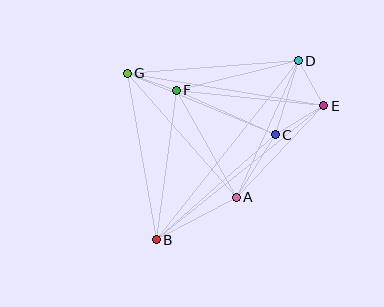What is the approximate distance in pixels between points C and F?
The distance between C and F is approximately 109 pixels.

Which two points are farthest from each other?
Points B and D are farthest from each other.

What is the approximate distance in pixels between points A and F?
The distance between A and F is approximately 123 pixels.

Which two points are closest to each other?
Points D and E are closest to each other.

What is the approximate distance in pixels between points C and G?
The distance between C and G is approximately 160 pixels.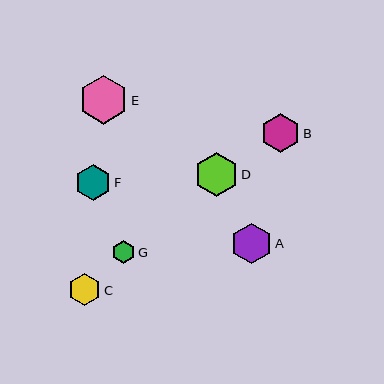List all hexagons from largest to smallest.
From largest to smallest: E, D, A, B, F, C, G.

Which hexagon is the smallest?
Hexagon G is the smallest with a size of approximately 23 pixels.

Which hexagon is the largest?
Hexagon E is the largest with a size of approximately 49 pixels.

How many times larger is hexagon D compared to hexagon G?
Hexagon D is approximately 2.0 times the size of hexagon G.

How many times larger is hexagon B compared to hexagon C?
Hexagon B is approximately 1.2 times the size of hexagon C.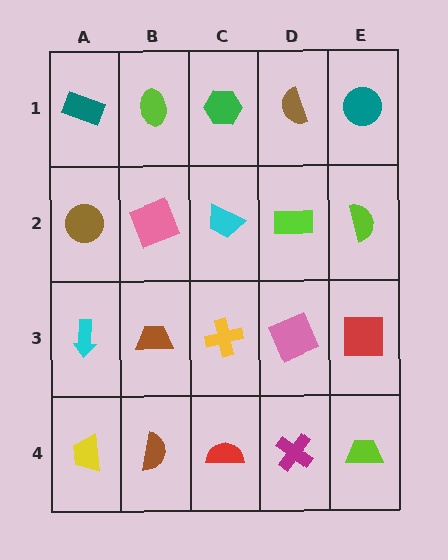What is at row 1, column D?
A brown semicircle.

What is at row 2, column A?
A brown circle.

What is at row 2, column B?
A pink square.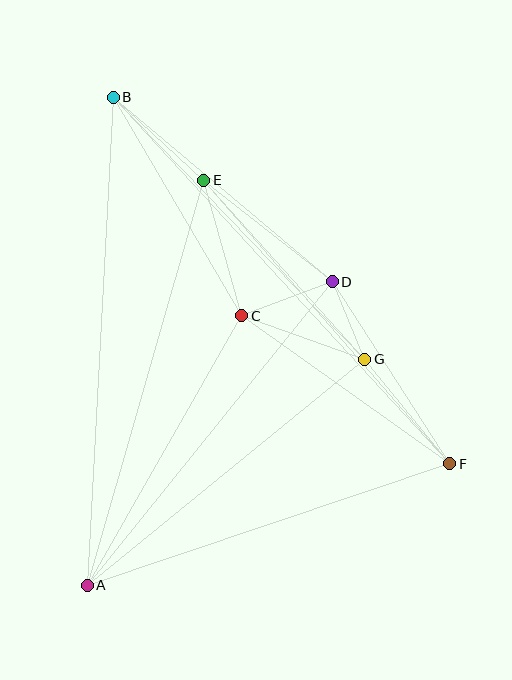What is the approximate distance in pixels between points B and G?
The distance between B and G is approximately 363 pixels.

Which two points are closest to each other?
Points D and G are closest to each other.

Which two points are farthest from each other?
Points B and F are farthest from each other.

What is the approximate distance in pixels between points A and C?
The distance between A and C is approximately 310 pixels.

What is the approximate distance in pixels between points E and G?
The distance between E and G is approximately 241 pixels.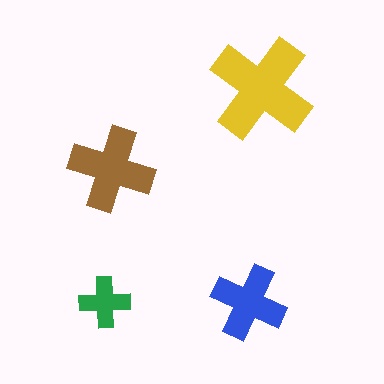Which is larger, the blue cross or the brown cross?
The brown one.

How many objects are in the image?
There are 4 objects in the image.